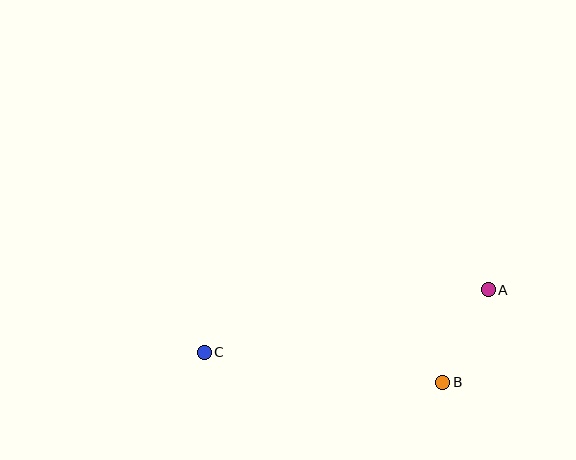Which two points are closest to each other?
Points A and B are closest to each other.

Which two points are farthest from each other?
Points A and C are farthest from each other.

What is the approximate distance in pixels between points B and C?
The distance between B and C is approximately 240 pixels.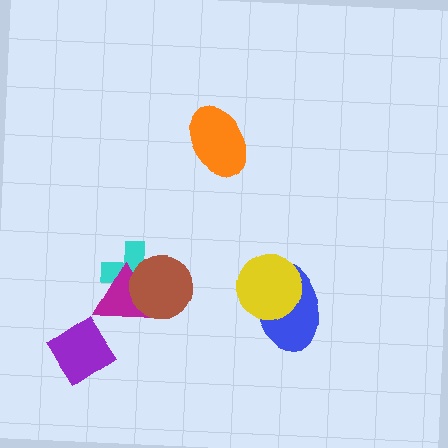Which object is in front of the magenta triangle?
The brown circle is in front of the magenta triangle.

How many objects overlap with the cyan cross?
2 objects overlap with the cyan cross.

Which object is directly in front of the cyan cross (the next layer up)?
The magenta triangle is directly in front of the cyan cross.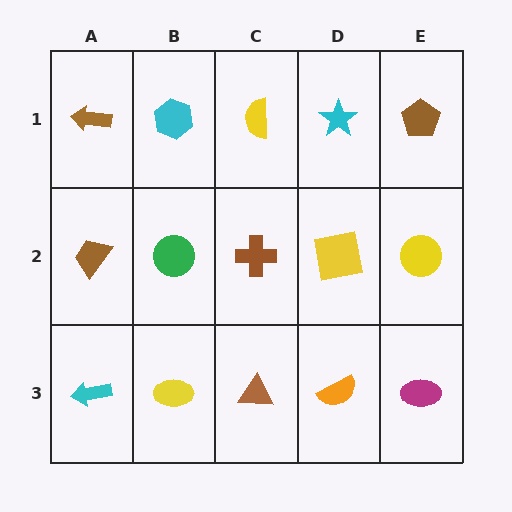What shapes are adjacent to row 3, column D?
A yellow square (row 2, column D), a brown triangle (row 3, column C), a magenta ellipse (row 3, column E).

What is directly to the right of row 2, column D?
A yellow circle.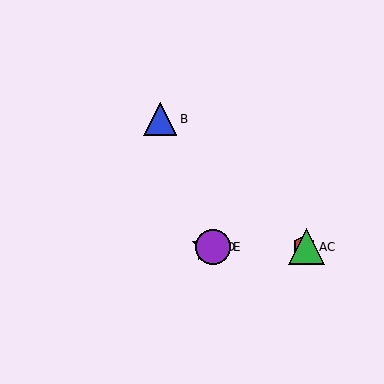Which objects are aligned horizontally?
Objects A, C, D, E are aligned horizontally.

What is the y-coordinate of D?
Object D is at y≈247.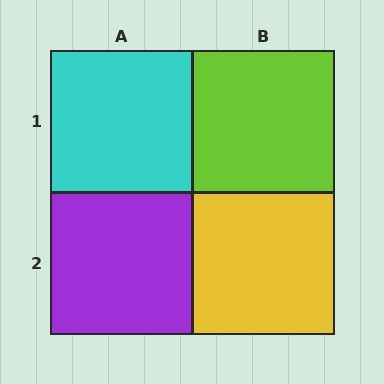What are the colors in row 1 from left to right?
Cyan, lime.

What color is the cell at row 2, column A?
Purple.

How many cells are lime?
1 cell is lime.